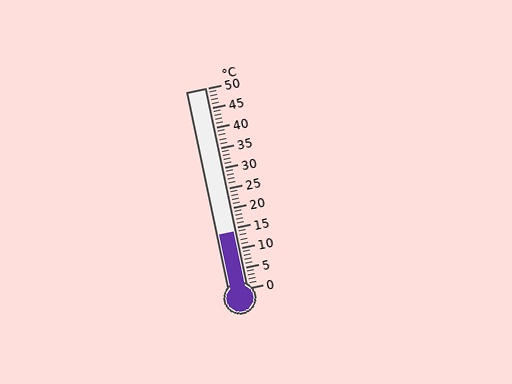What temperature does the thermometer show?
The thermometer shows approximately 14°C.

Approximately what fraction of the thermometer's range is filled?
The thermometer is filled to approximately 30% of its range.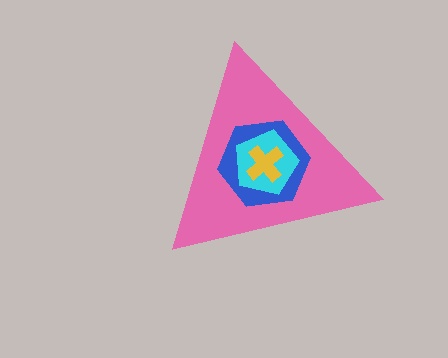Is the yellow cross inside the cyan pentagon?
Yes.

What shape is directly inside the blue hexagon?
The cyan pentagon.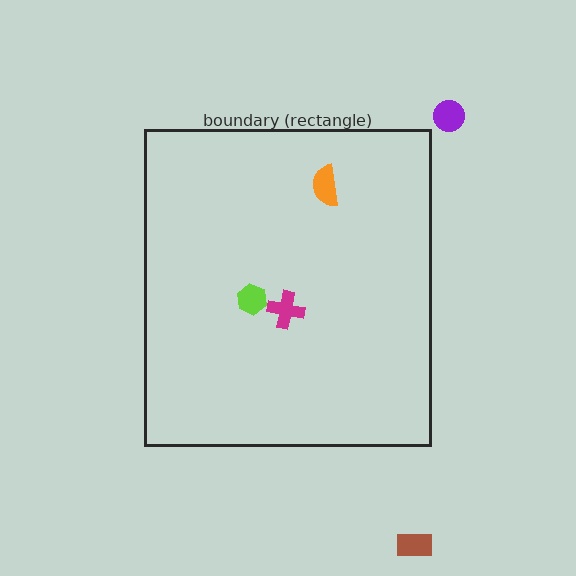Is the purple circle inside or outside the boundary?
Outside.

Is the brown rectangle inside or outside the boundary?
Outside.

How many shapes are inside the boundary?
3 inside, 2 outside.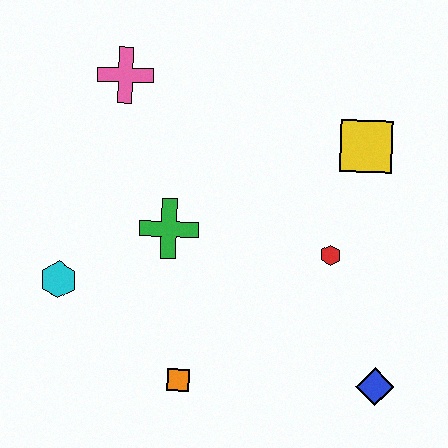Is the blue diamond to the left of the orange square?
No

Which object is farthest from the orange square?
The pink cross is farthest from the orange square.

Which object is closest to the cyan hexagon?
The green cross is closest to the cyan hexagon.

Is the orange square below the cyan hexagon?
Yes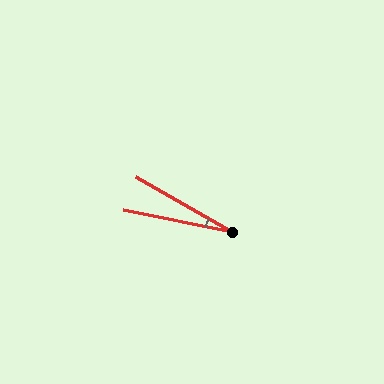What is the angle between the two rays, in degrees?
Approximately 18 degrees.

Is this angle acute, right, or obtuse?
It is acute.